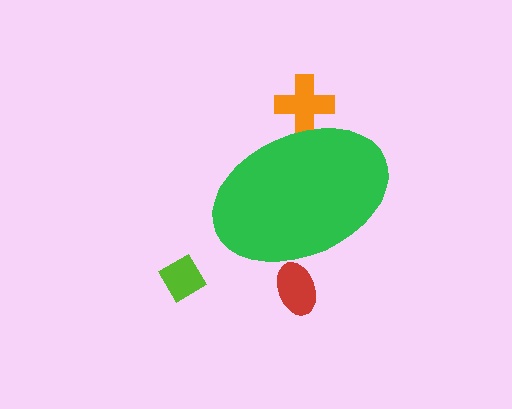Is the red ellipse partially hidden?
Yes, the red ellipse is partially hidden behind the green ellipse.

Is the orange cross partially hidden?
Yes, the orange cross is partially hidden behind the green ellipse.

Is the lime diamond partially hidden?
No, the lime diamond is fully visible.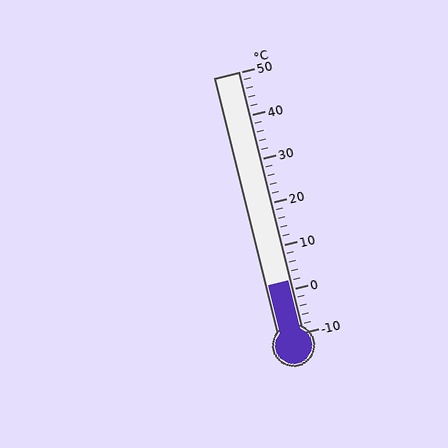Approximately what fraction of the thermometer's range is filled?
The thermometer is filled to approximately 20% of its range.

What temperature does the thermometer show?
The thermometer shows approximately 2°C.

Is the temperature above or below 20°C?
The temperature is below 20°C.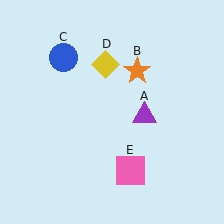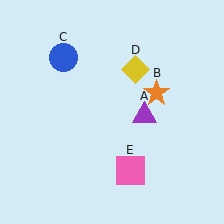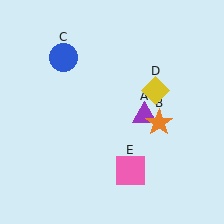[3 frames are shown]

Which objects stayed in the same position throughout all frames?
Purple triangle (object A) and blue circle (object C) and pink square (object E) remained stationary.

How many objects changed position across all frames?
2 objects changed position: orange star (object B), yellow diamond (object D).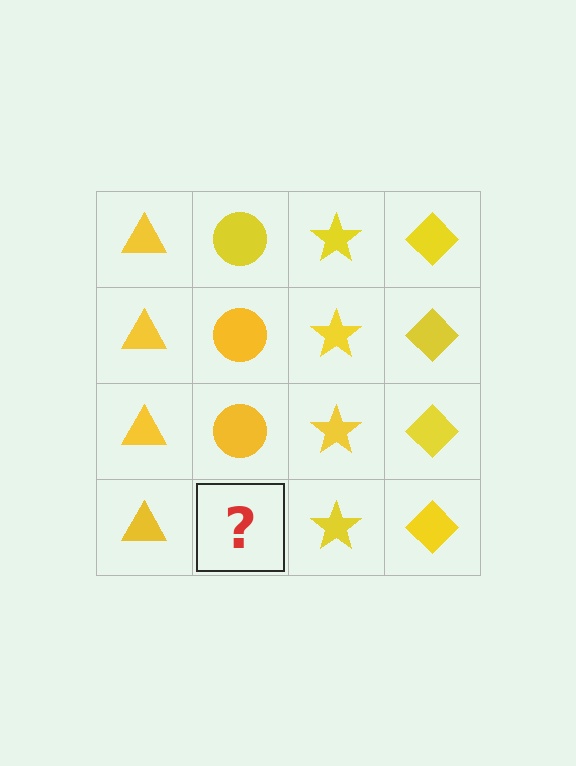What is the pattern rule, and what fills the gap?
The rule is that each column has a consistent shape. The gap should be filled with a yellow circle.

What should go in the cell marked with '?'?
The missing cell should contain a yellow circle.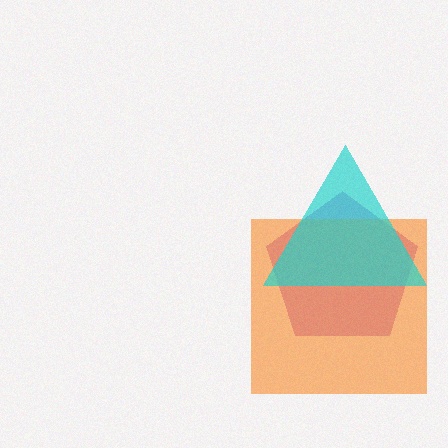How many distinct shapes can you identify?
There are 3 distinct shapes: a purple pentagon, an orange square, a cyan triangle.